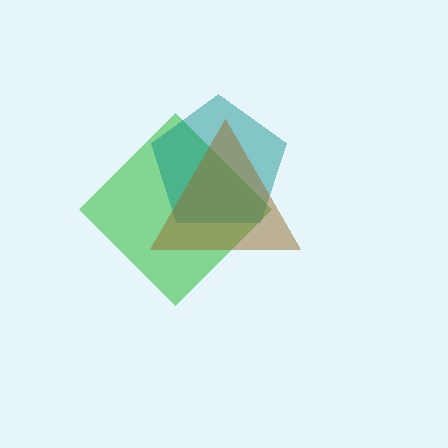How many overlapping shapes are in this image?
There are 3 overlapping shapes in the image.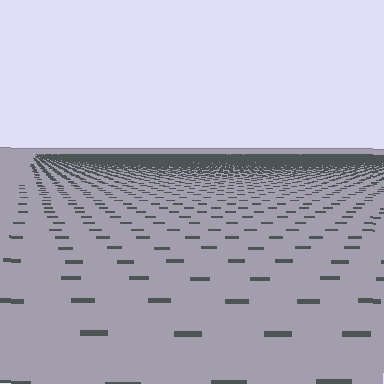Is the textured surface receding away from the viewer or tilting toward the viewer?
The surface is receding away from the viewer. Texture elements get smaller and denser toward the top.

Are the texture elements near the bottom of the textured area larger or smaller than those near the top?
Larger. Near the bottom, elements are closer to the viewer and appear at a bigger on-screen size.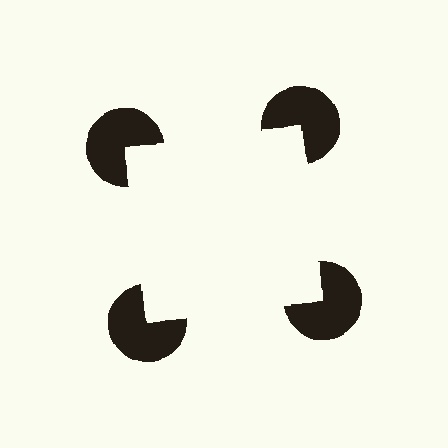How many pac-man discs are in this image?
There are 4 — one at each vertex of the illusory square.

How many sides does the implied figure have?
4 sides.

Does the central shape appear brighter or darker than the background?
It typically appears slightly brighter than the background, even though no actual brightness change is drawn.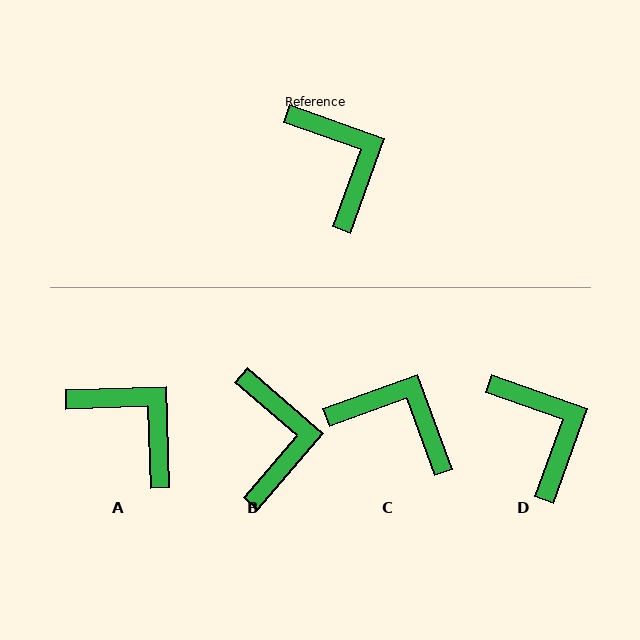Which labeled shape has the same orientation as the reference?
D.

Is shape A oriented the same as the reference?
No, it is off by about 22 degrees.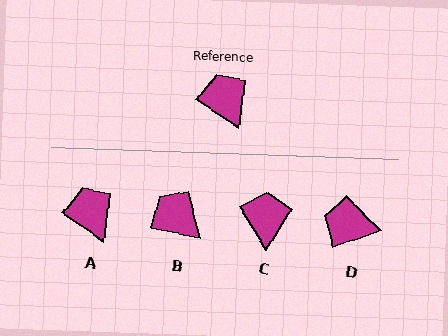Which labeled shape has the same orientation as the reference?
A.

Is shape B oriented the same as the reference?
No, it is off by about 22 degrees.